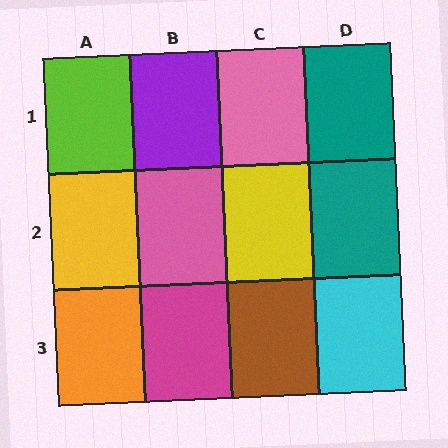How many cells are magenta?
1 cell is magenta.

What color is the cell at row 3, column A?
Orange.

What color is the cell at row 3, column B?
Magenta.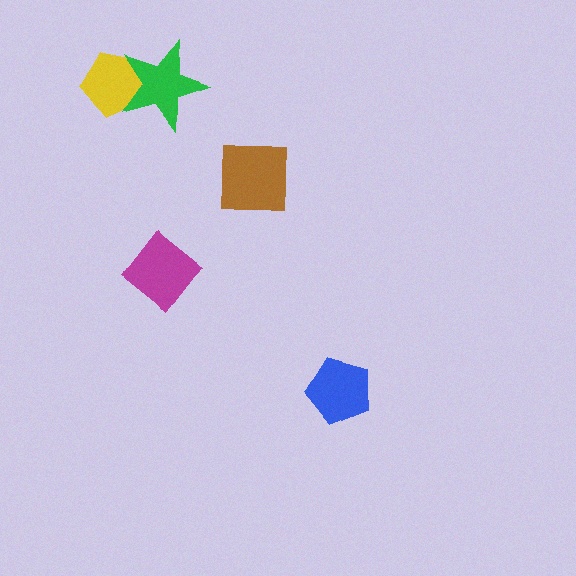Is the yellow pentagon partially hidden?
Yes, it is partially covered by another shape.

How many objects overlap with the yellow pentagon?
1 object overlaps with the yellow pentagon.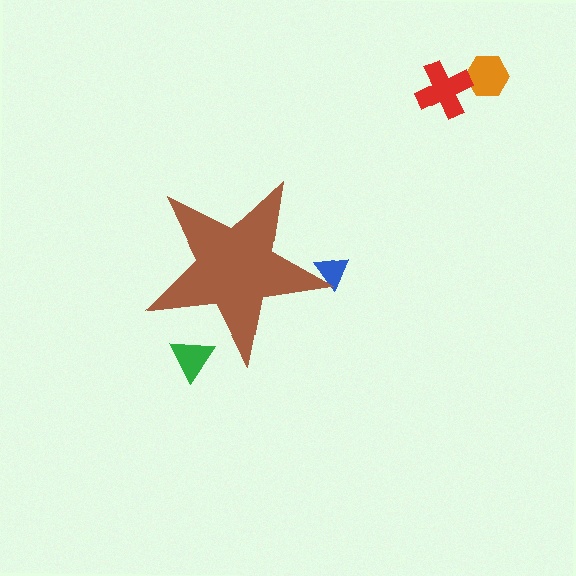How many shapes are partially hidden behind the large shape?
2 shapes are partially hidden.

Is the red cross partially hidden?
No, the red cross is fully visible.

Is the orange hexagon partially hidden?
No, the orange hexagon is fully visible.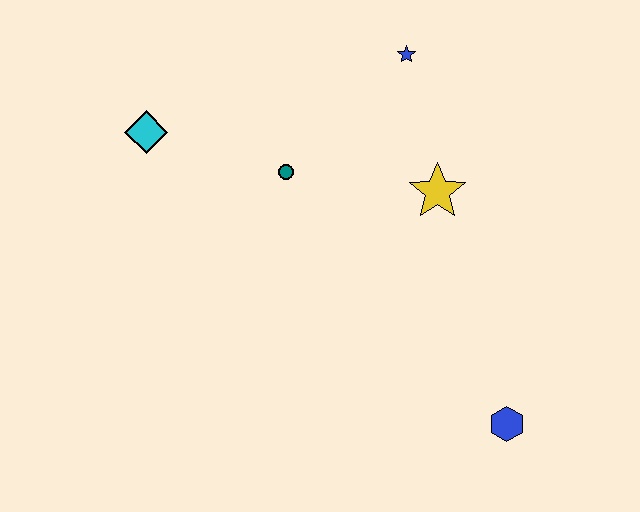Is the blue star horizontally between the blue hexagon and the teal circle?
Yes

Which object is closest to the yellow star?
The blue star is closest to the yellow star.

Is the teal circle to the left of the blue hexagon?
Yes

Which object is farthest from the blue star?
The blue hexagon is farthest from the blue star.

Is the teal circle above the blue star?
No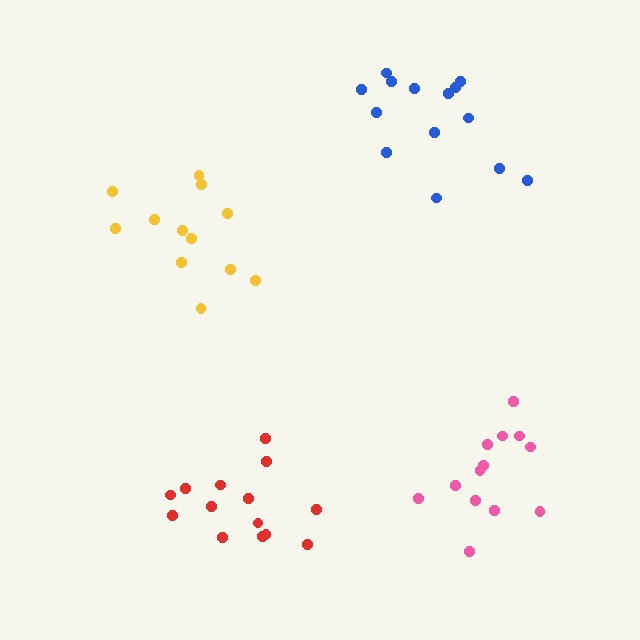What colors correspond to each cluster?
The clusters are colored: blue, pink, yellow, red.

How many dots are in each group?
Group 1: 14 dots, Group 2: 13 dots, Group 3: 12 dots, Group 4: 14 dots (53 total).